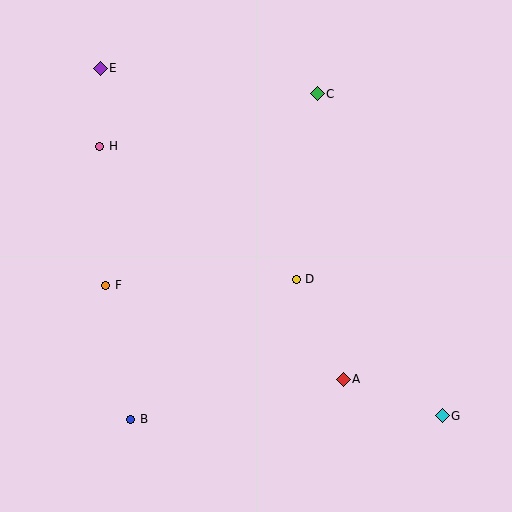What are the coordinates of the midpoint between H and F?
The midpoint between H and F is at (103, 216).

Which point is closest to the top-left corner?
Point E is closest to the top-left corner.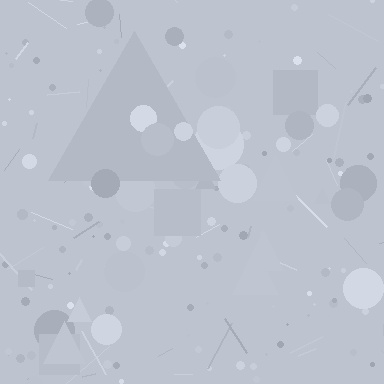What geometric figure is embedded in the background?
A triangle is embedded in the background.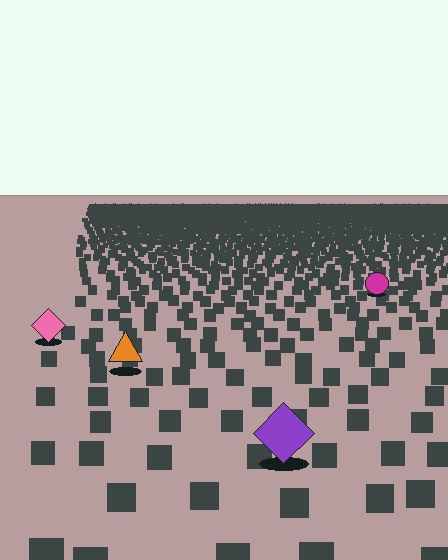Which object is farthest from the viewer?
The magenta circle is farthest from the viewer. It appears smaller and the ground texture around it is denser.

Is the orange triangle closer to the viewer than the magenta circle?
Yes. The orange triangle is closer — you can tell from the texture gradient: the ground texture is coarser near it.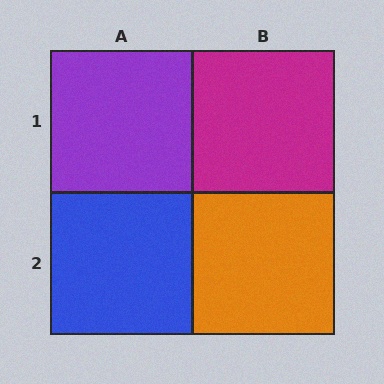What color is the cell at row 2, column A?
Blue.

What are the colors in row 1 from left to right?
Purple, magenta.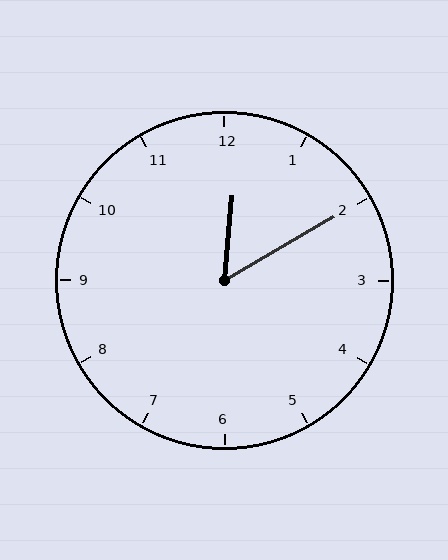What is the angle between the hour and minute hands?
Approximately 55 degrees.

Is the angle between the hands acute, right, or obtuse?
It is acute.